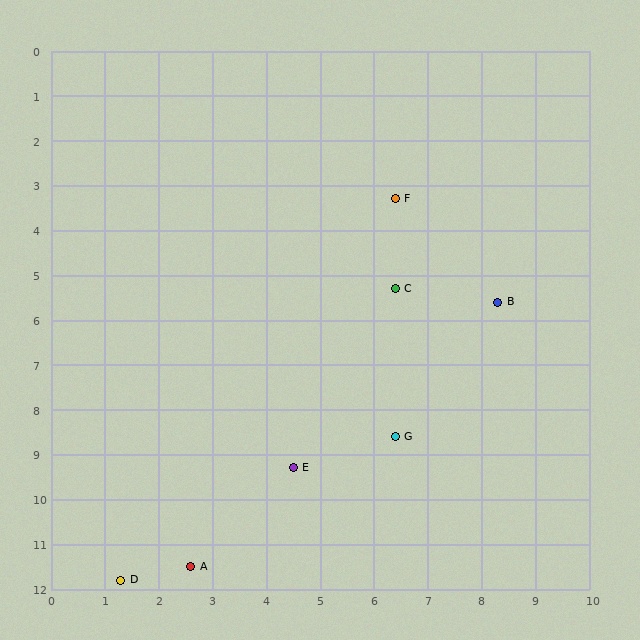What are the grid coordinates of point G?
Point G is at approximately (6.4, 8.6).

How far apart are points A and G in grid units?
Points A and G are about 4.8 grid units apart.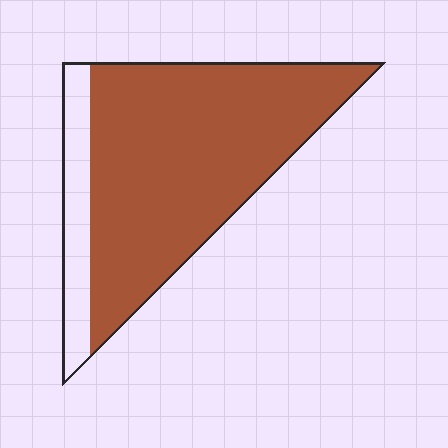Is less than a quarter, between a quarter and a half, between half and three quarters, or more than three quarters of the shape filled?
More than three quarters.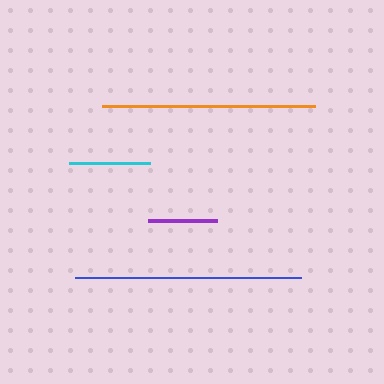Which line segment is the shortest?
The purple line is the shortest at approximately 69 pixels.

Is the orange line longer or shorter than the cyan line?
The orange line is longer than the cyan line.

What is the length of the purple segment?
The purple segment is approximately 69 pixels long.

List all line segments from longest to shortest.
From longest to shortest: blue, orange, cyan, purple.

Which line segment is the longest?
The blue line is the longest at approximately 226 pixels.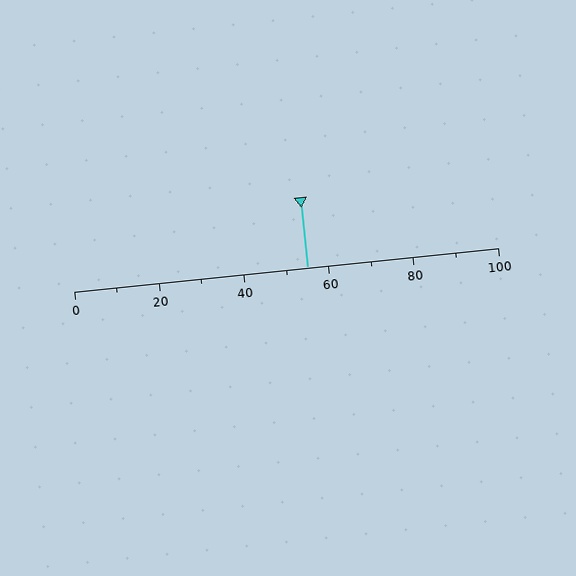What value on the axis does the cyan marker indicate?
The marker indicates approximately 55.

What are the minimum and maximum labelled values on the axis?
The axis runs from 0 to 100.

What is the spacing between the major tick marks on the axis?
The major ticks are spaced 20 apart.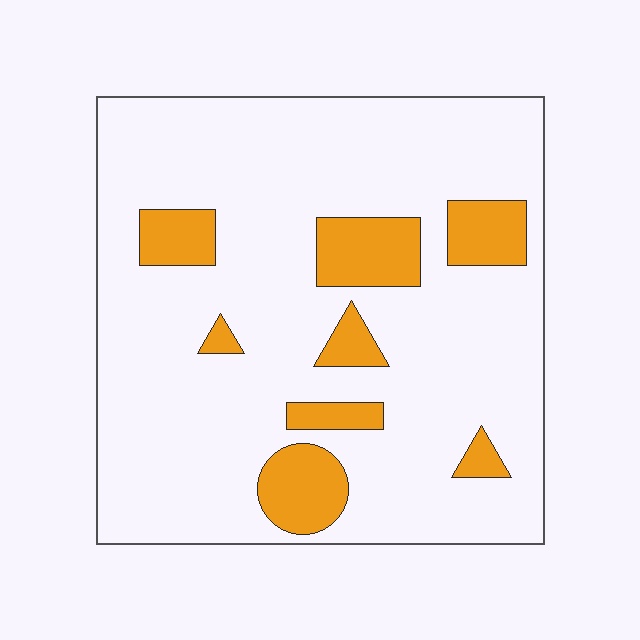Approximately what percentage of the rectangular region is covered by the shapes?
Approximately 15%.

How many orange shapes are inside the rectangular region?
8.